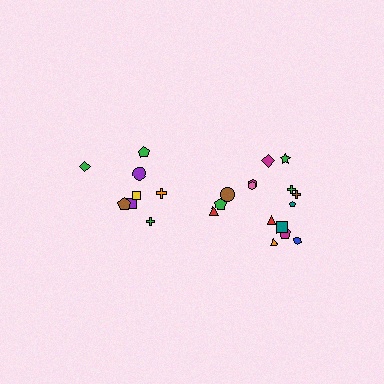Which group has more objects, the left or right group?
The right group.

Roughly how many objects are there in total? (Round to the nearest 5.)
Roughly 25 objects in total.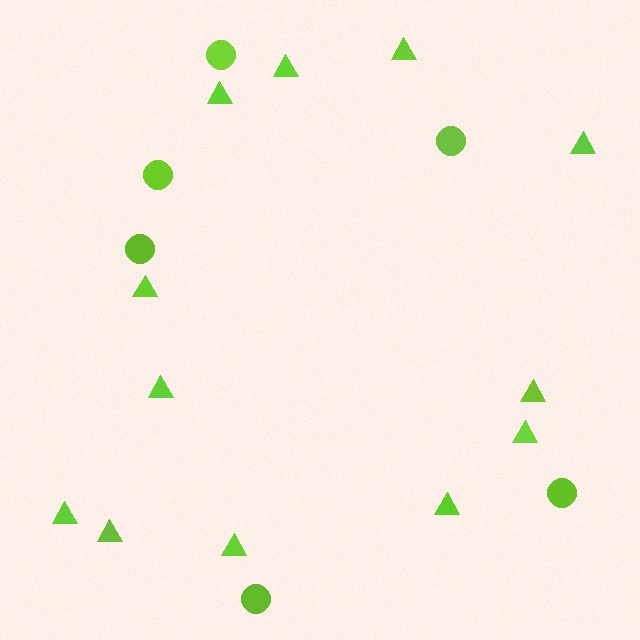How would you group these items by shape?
There are 2 groups: one group of circles (6) and one group of triangles (12).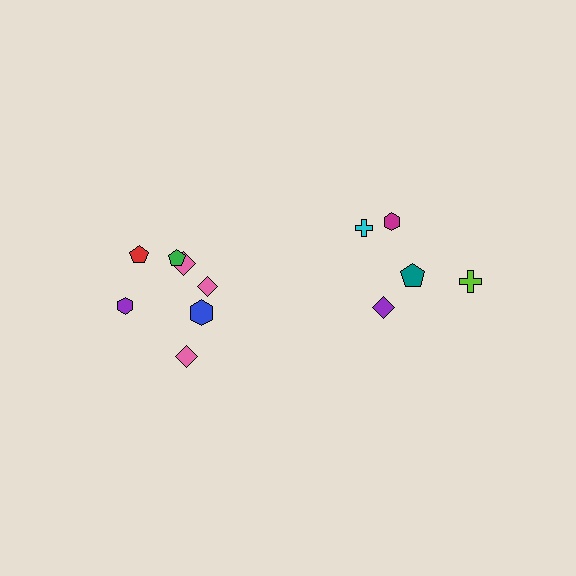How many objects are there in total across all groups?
There are 12 objects.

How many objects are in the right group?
There are 5 objects.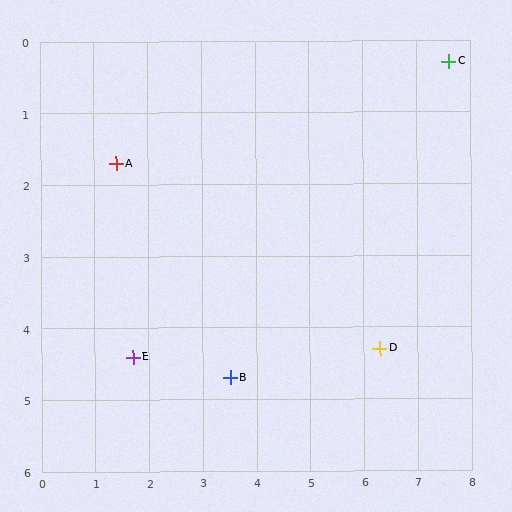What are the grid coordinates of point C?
Point C is at approximately (7.6, 0.3).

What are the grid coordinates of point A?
Point A is at approximately (1.4, 1.7).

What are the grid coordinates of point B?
Point B is at approximately (3.5, 4.7).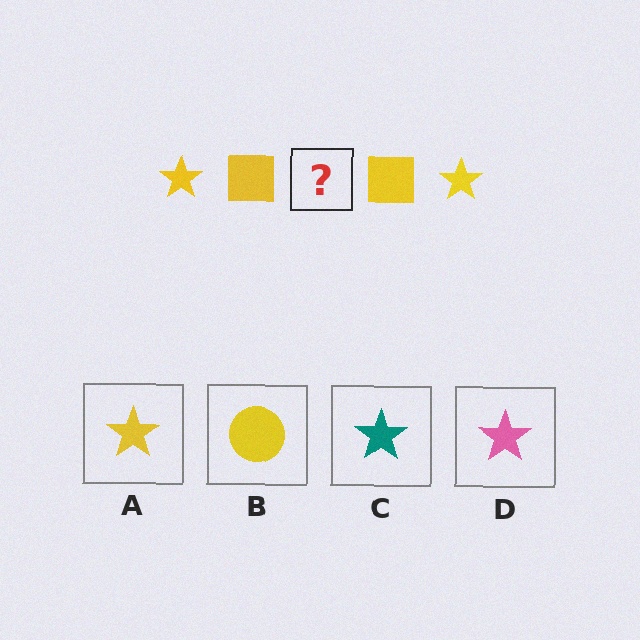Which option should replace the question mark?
Option A.